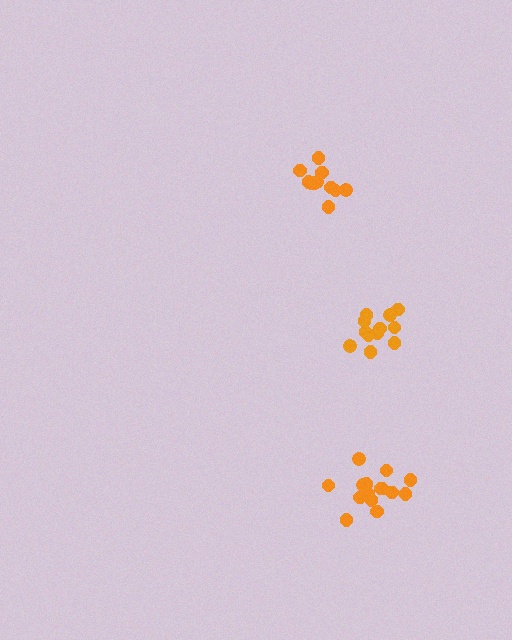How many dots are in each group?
Group 1: 15 dots, Group 2: 11 dots, Group 3: 12 dots (38 total).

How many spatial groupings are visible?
There are 3 spatial groupings.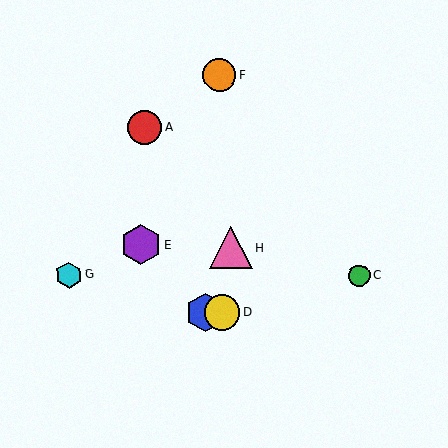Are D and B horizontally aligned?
Yes, both are at y≈313.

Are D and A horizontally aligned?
No, D is at y≈313 and A is at y≈127.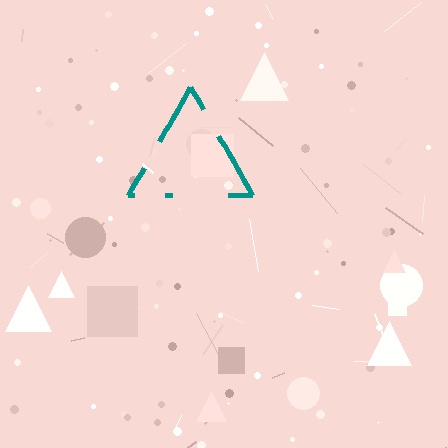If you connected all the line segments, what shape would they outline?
They would outline a triangle.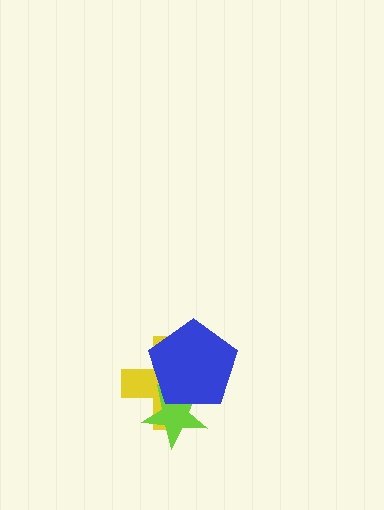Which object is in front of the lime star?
The blue pentagon is in front of the lime star.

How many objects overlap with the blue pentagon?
2 objects overlap with the blue pentagon.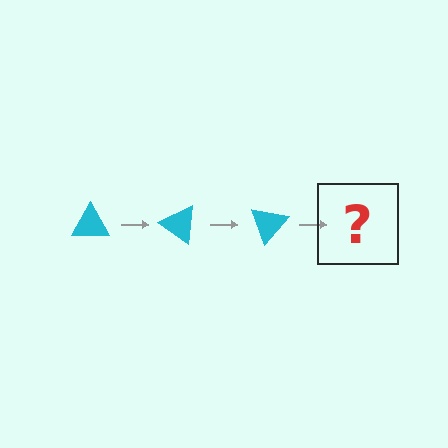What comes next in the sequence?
The next element should be a cyan triangle rotated 105 degrees.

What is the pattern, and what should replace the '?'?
The pattern is that the triangle rotates 35 degrees each step. The '?' should be a cyan triangle rotated 105 degrees.